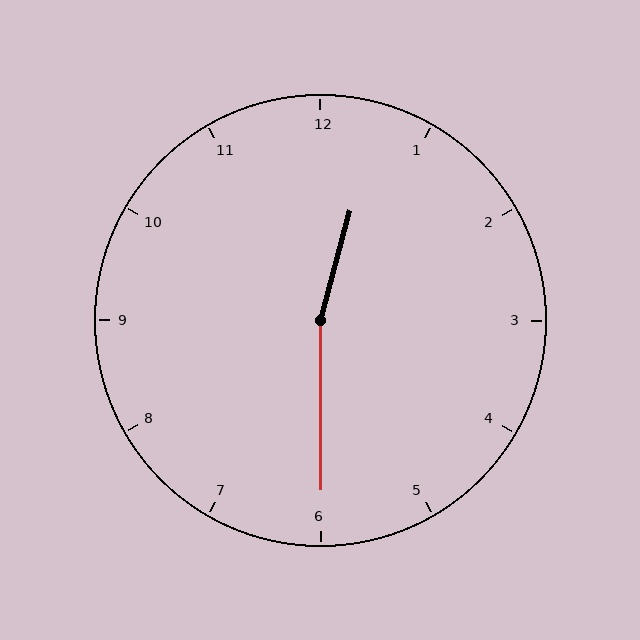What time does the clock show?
12:30.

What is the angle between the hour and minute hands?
Approximately 165 degrees.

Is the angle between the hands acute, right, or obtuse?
It is obtuse.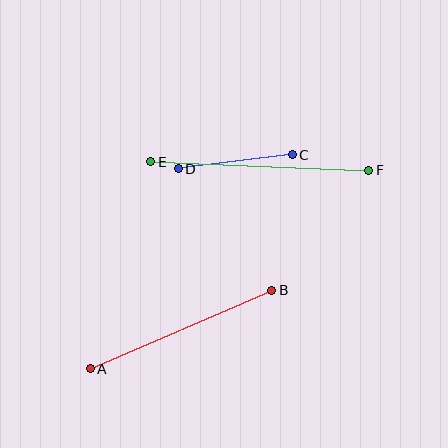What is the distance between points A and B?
The distance is approximately 198 pixels.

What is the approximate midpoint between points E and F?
The midpoint is at approximately (260, 166) pixels.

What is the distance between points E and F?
The distance is approximately 218 pixels.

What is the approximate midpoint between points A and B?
The midpoint is at approximately (181, 329) pixels.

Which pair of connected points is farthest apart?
Points E and F are farthest apart.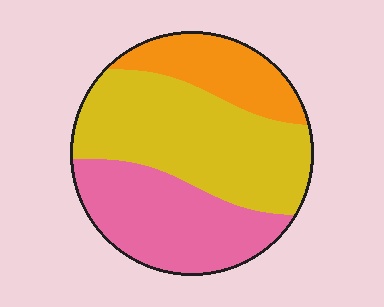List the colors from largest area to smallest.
From largest to smallest: yellow, pink, orange.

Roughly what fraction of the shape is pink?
Pink covers 34% of the shape.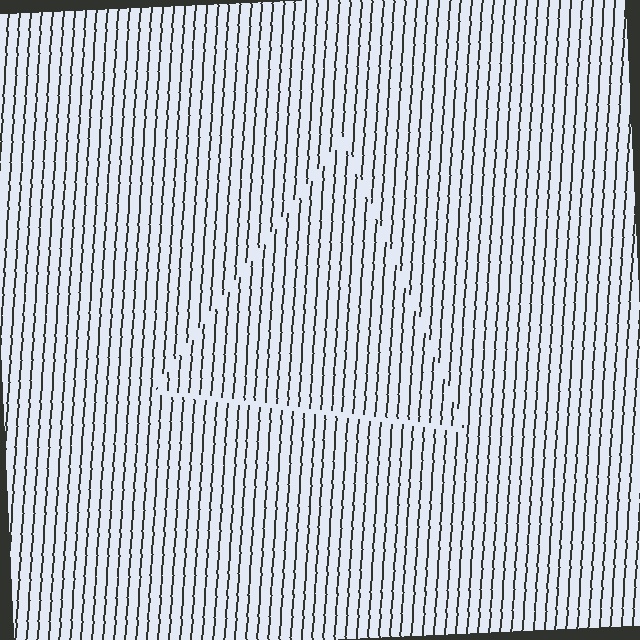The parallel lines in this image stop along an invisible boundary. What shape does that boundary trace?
An illusory triangle. The interior of the shape contains the same grating, shifted by half a period — the contour is defined by the phase discontinuity where line-ends from the inner and outer gratings abut.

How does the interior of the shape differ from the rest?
The interior of the shape contains the same grating, shifted by half a period — the contour is defined by the phase discontinuity where line-ends from the inner and outer gratings abut.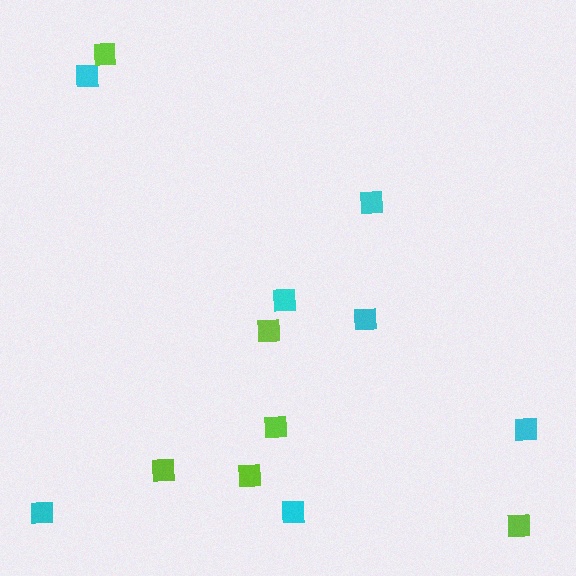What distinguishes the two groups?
There are 2 groups: one group of cyan squares (7) and one group of lime squares (6).